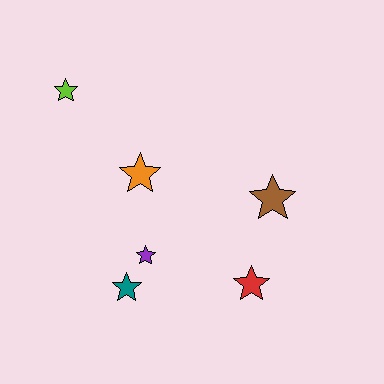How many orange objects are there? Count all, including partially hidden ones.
There is 1 orange object.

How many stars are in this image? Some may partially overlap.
There are 6 stars.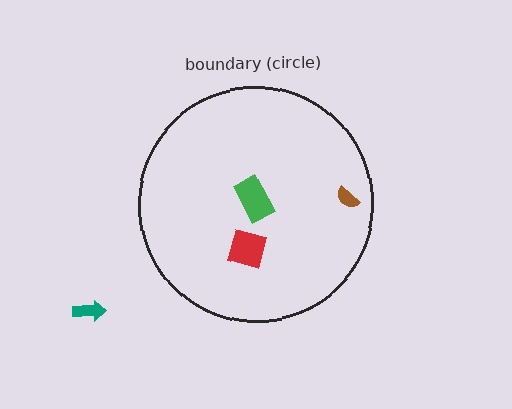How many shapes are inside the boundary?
3 inside, 1 outside.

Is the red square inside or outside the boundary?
Inside.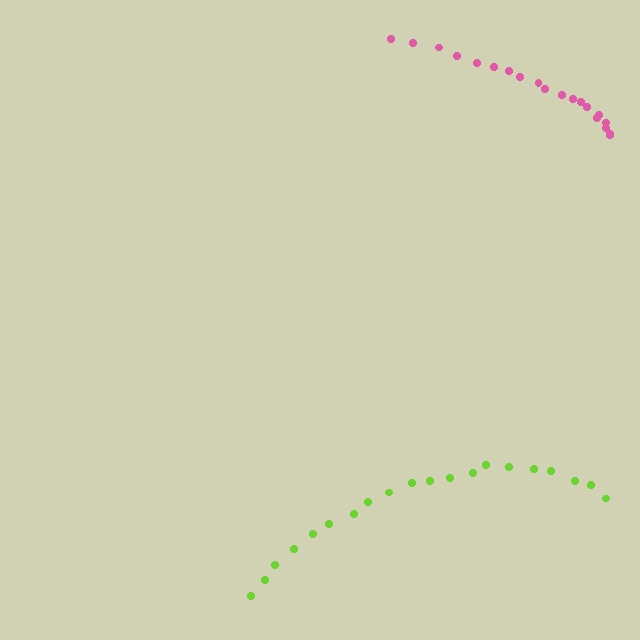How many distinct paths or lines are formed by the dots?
There are 2 distinct paths.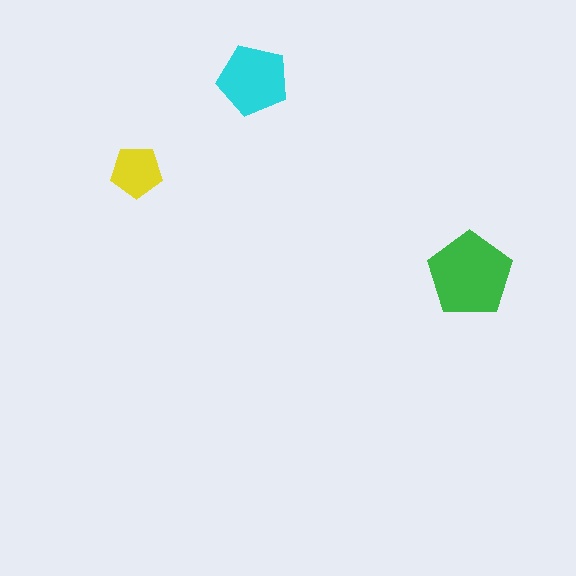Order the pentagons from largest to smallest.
the green one, the cyan one, the yellow one.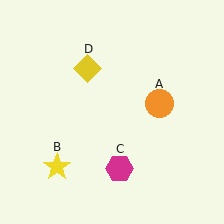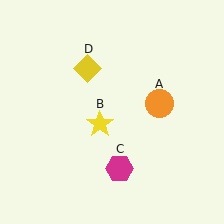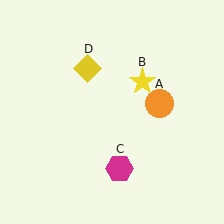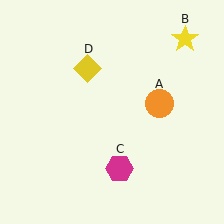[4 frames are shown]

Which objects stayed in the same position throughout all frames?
Orange circle (object A) and magenta hexagon (object C) and yellow diamond (object D) remained stationary.